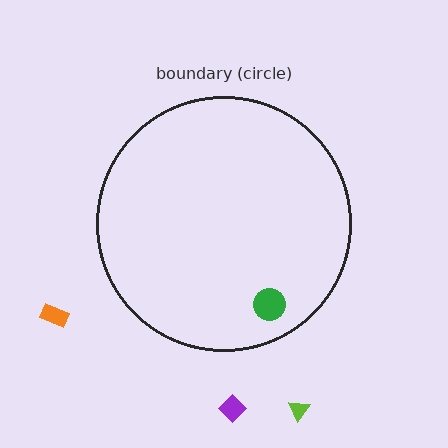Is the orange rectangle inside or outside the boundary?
Outside.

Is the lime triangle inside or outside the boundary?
Outside.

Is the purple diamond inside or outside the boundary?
Outside.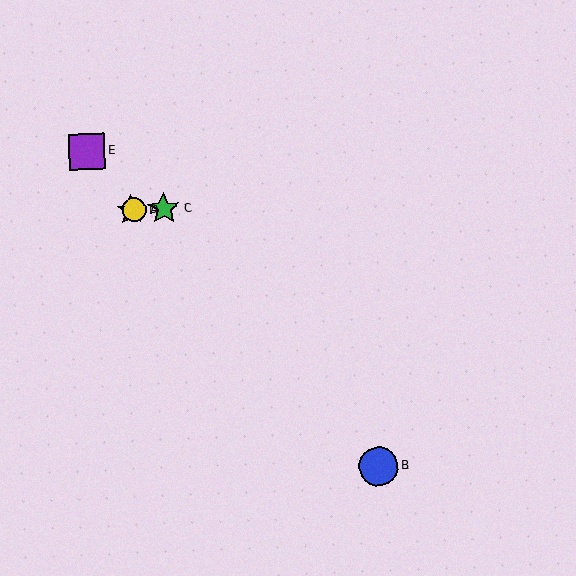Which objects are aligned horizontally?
Objects A, C, D are aligned horizontally.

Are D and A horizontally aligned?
Yes, both are at y≈210.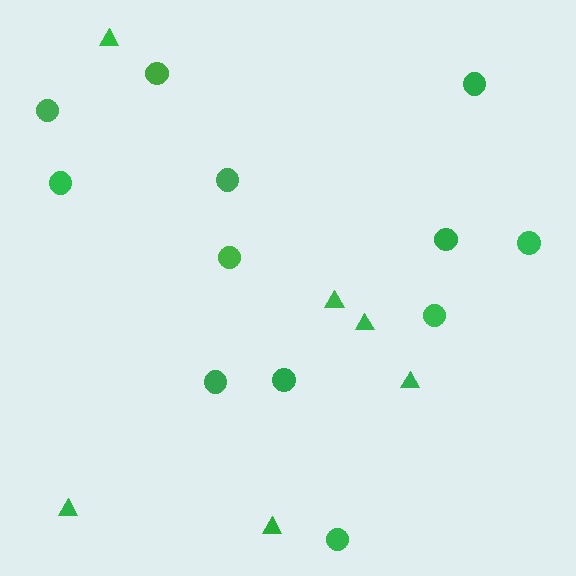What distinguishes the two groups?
There are 2 groups: one group of triangles (6) and one group of circles (12).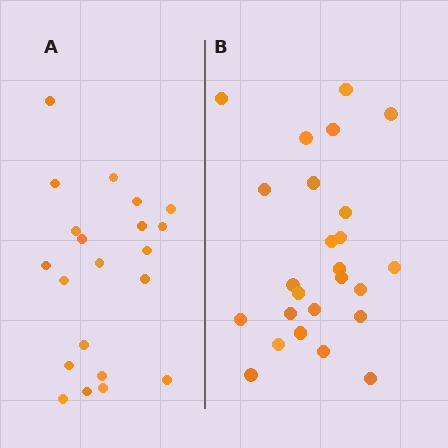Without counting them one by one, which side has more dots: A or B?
Region B (the right region) has more dots.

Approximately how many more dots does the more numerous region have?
Region B has about 4 more dots than region A.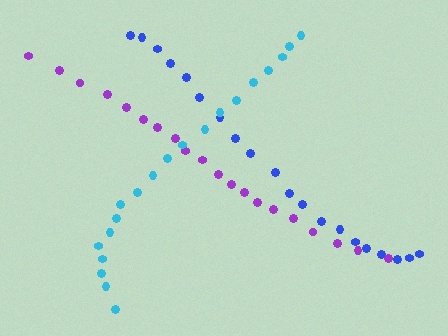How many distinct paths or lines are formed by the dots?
There are 3 distinct paths.